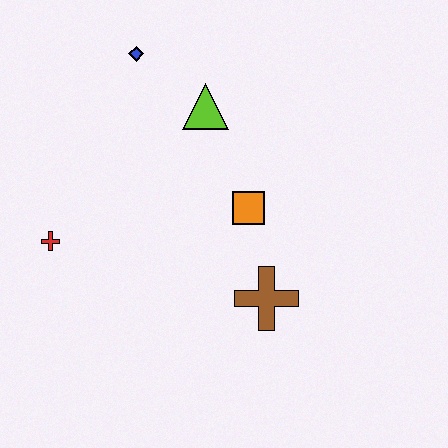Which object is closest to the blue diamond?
The lime triangle is closest to the blue diamond.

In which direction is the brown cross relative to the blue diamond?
The brown cross is below the blue diamond.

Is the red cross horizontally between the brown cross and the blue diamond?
No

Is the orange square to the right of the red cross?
Yes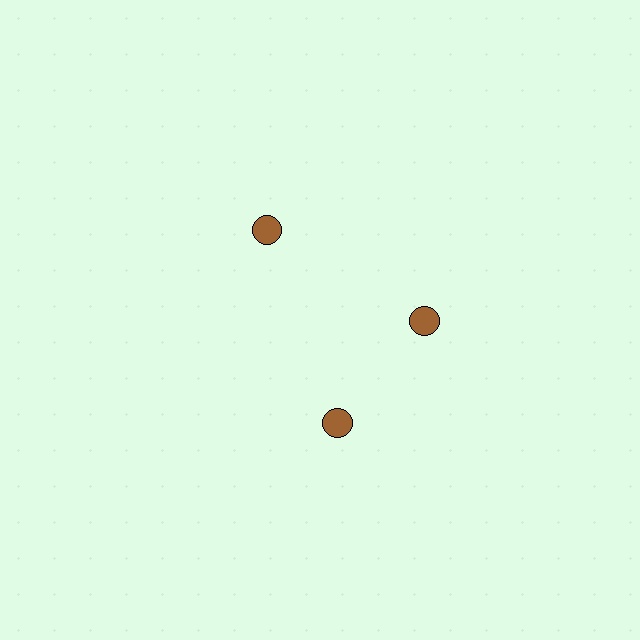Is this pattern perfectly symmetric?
No. The 3 brown circles are arranged in a ring, but one element near the 7 o'clock position is rotated out of alignment along the ring, breaking the 3-fold rotational symmetry.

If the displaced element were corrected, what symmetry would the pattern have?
It would have 3-fold rotational symmetry — the pattern would map onto itself every 120 degrees.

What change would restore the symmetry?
The symmetry would be restored by rotating it back into even spacing with its neighbors so that all 3 circles sit at equal angles and equal distance from the center.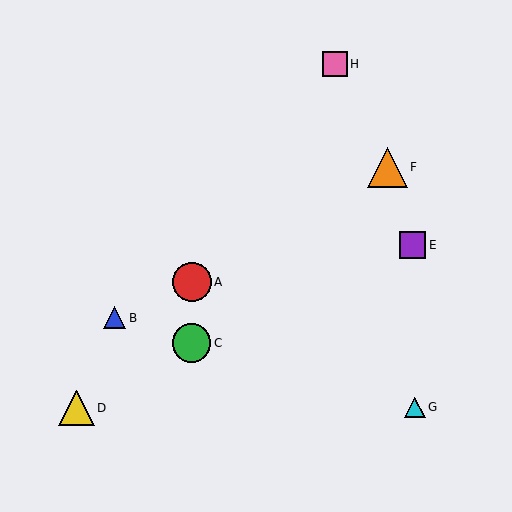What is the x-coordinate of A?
Object A is at x≈192.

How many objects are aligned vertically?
2 objects (A, C) are aligned vertically.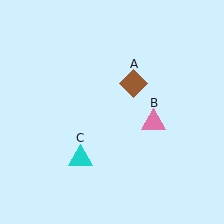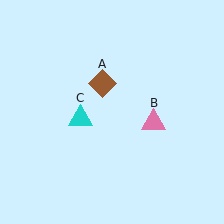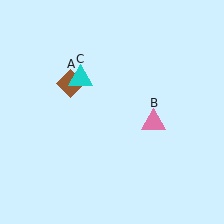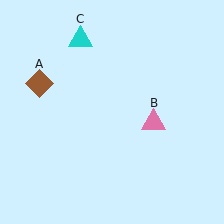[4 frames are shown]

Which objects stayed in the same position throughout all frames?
Pink triangle (object B) remained stationary.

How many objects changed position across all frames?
2 objects changed position: brown diamond (object A), cyan triangle (object C).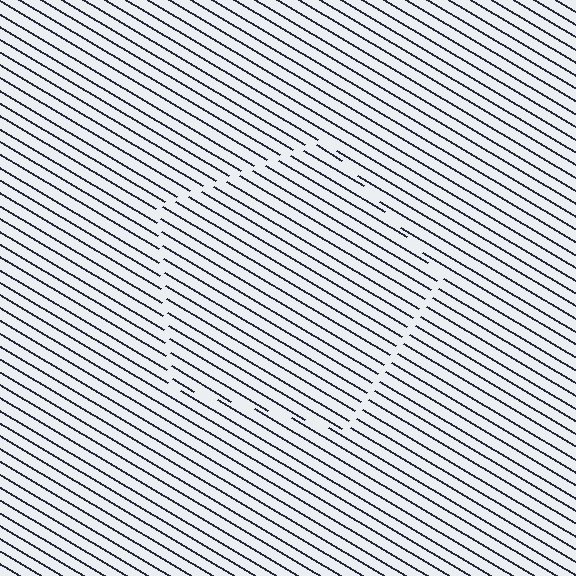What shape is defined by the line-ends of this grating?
An illusory pentagon. The interior of the shape contains the same grating, shifted by half a period — the contour is defined by the phase discontinuity where line-ends from the inner and outer gratings abut.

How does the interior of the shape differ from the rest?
The interior of the shape contains the same grating, shifted by half a period — the contour is defined by the phase discontinuity where line-ends from the inner and outer gratings abut.